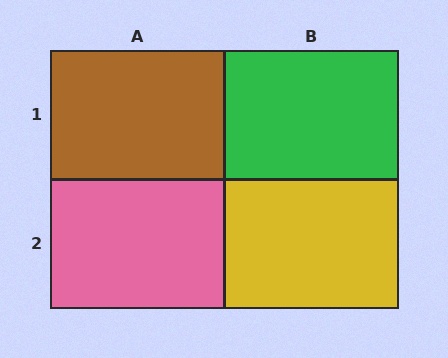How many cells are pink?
1 cell is pink.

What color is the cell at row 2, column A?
Pink.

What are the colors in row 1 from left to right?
Brown, green.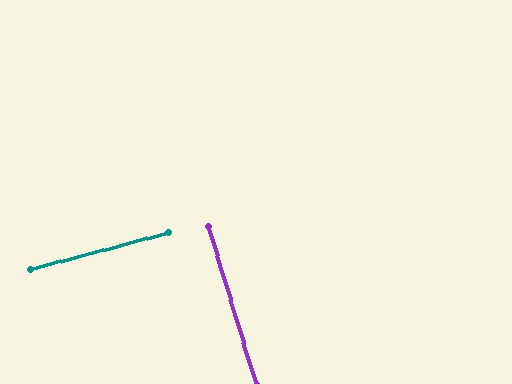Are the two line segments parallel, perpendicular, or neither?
Perpendicular — they meet at approximately 88°.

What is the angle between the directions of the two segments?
Approximately 88 degrees.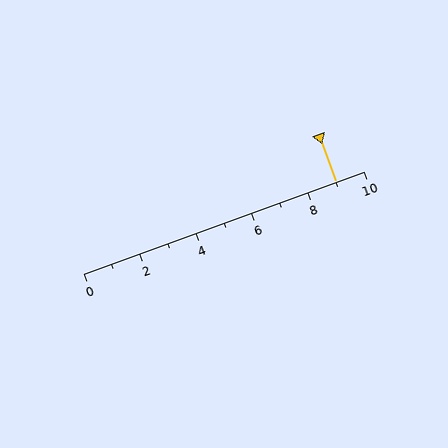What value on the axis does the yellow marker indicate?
The marker indicates approximately 9.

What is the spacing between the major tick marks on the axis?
The major ticks are spaced 2 apart.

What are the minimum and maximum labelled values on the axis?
The axis runs from 0 to 10.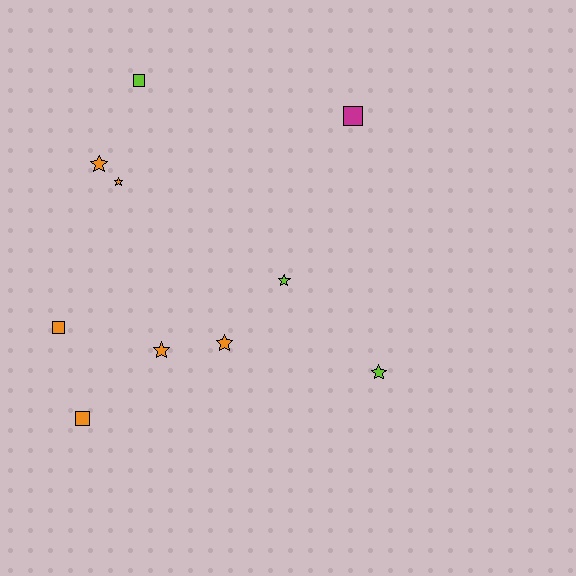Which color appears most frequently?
Orange, with 6 objects.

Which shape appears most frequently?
Star, with 6 objects.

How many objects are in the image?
There are 10 objects.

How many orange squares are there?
There are 2 orange squares.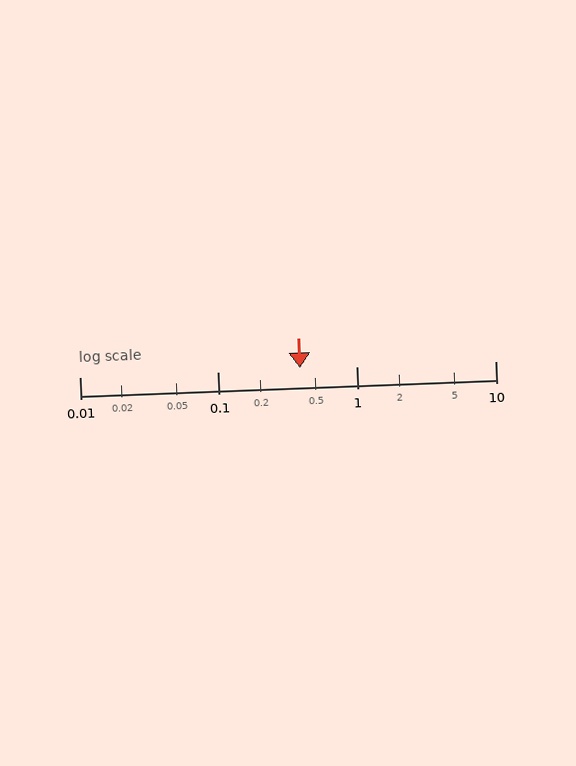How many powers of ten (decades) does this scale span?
The scale spans 3 decades, from 0.01 to 10.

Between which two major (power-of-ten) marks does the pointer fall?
The pointer is between 0.1 and 1.